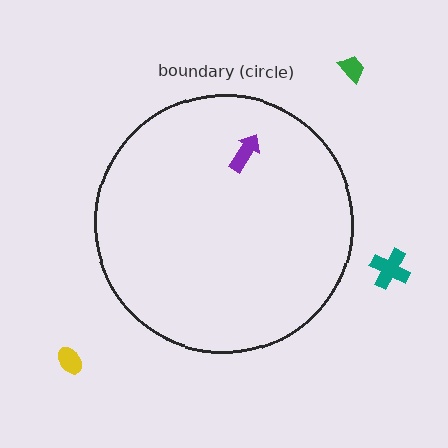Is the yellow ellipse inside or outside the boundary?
Outside.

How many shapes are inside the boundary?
1 inside, 3 outside.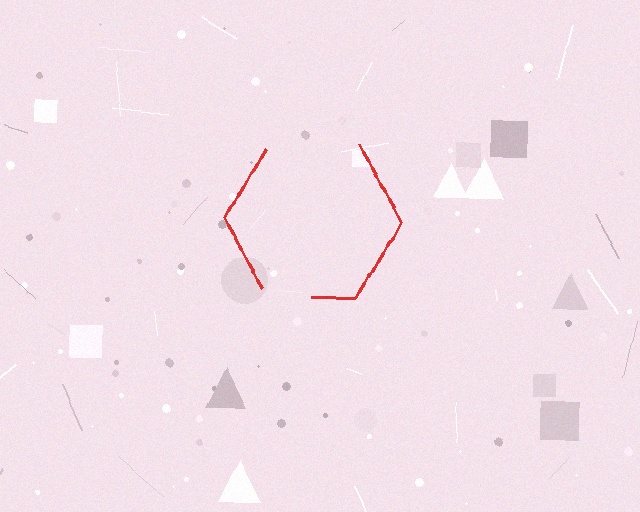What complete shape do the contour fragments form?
The contour fragments form a hexagon.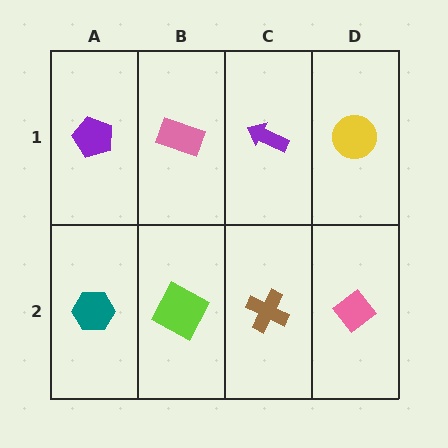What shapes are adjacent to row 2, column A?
A purple pentagon (row 1, column A), a lime square (row 2, column B).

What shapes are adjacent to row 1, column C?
A brown cross (row 2, column C), a pink rectangle (row 1, column B), a yellow circle (row 1, column D).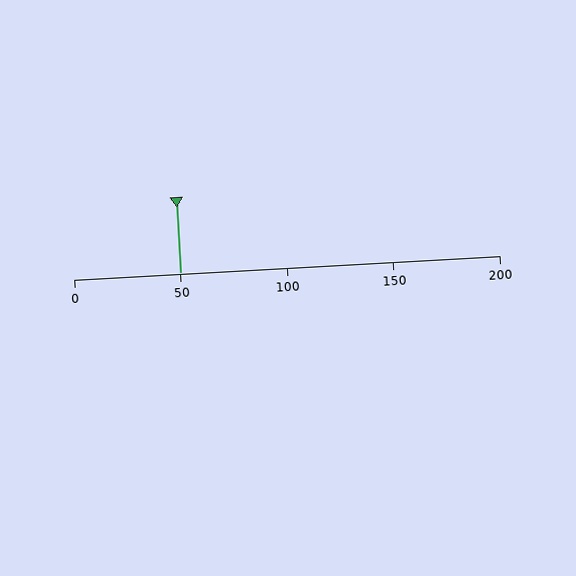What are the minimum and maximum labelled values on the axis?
The axis runs from 0 to 200.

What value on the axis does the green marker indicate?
The marker indicates approximately 50.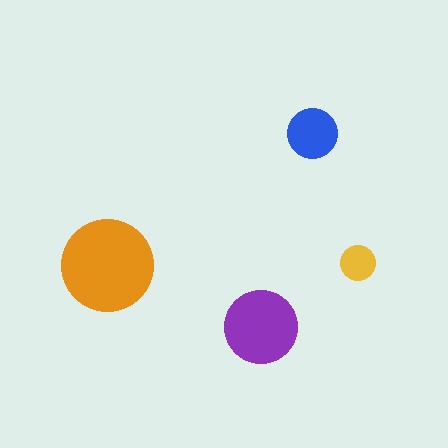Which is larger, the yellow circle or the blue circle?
The blue one.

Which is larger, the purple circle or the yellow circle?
The purple one.